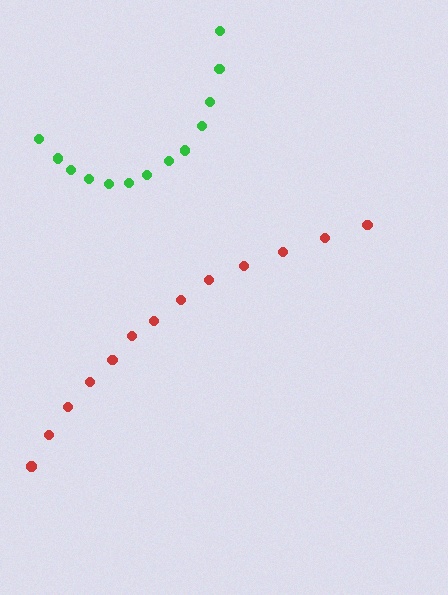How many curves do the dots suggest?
There are 2 distinct paths.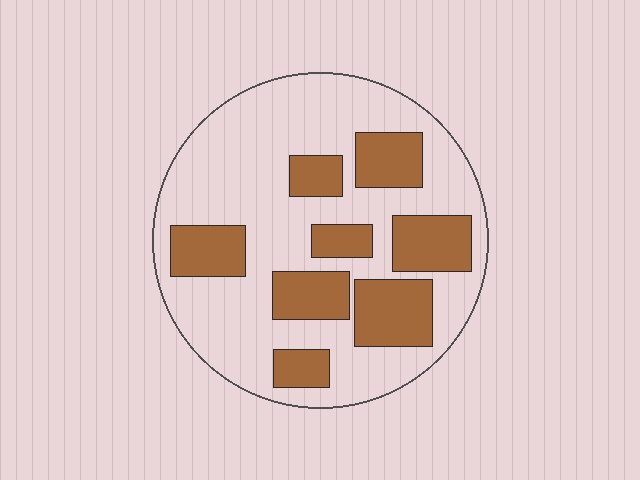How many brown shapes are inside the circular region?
8.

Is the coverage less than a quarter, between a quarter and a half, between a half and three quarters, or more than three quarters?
Between a quarter and a half.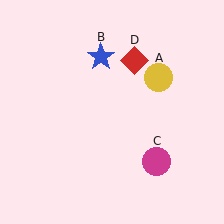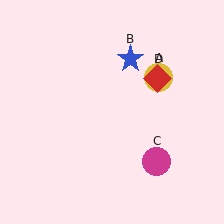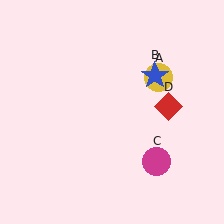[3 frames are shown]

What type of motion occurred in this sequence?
The blue star (object B), red diamond (object D) rotated clockwise around the center of the scene.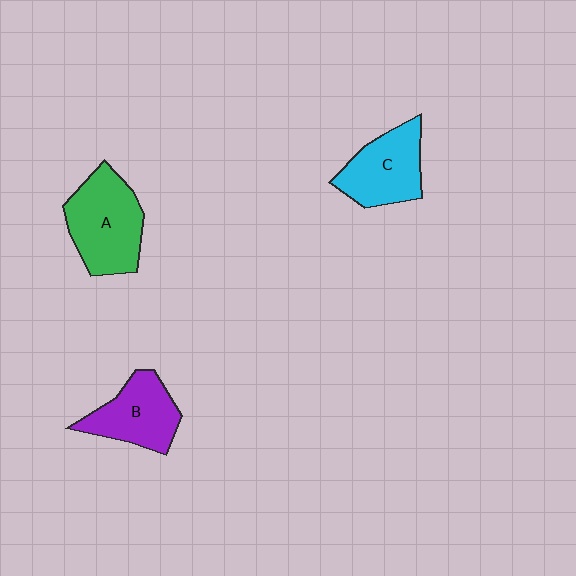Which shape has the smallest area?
Shape B (purple).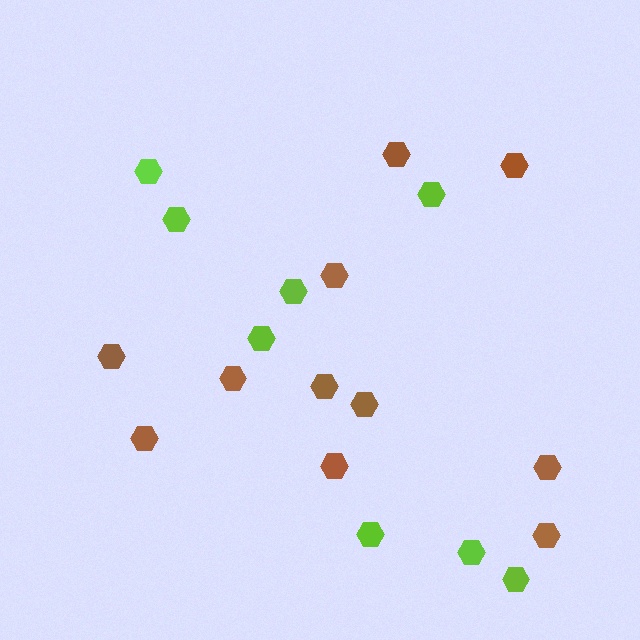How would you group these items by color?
There are 2 groups: one group of lime hexagons (8) and one group of brown hexagons (11).